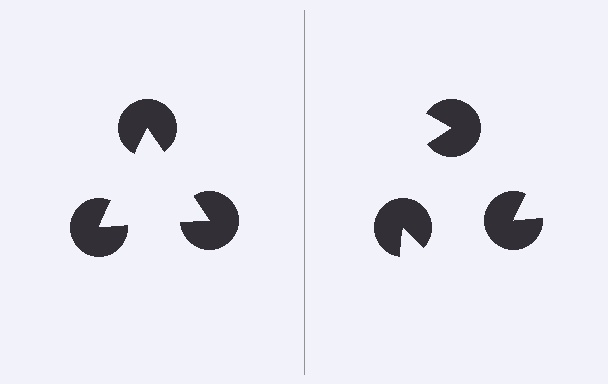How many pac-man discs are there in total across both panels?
6 — 3 on each side.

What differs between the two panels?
The pac-man discs are positioned identically on both sides; only the wedge orientations differ. On the left they align to a triangle; on the right they are misaligned.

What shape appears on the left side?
An illusory triangle.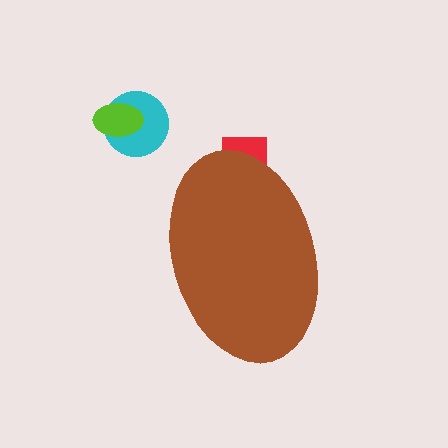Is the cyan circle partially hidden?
No, the cyan circle is fully visible.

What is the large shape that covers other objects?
A brown ellipse.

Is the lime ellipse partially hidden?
No, the lime ellipse is fully visible.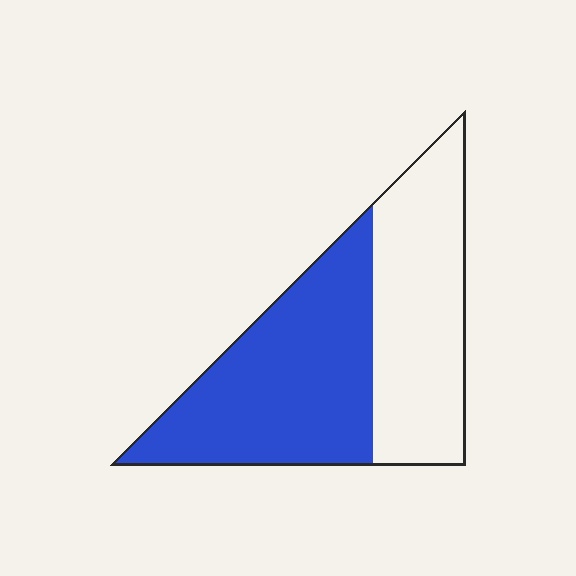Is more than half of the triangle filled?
Yes.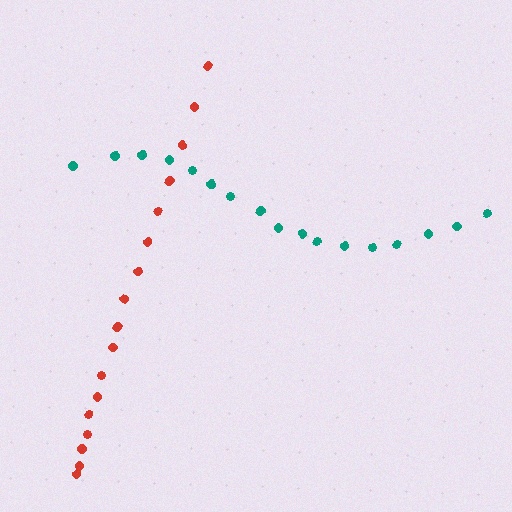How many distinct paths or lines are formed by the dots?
There are 2 distinct paths.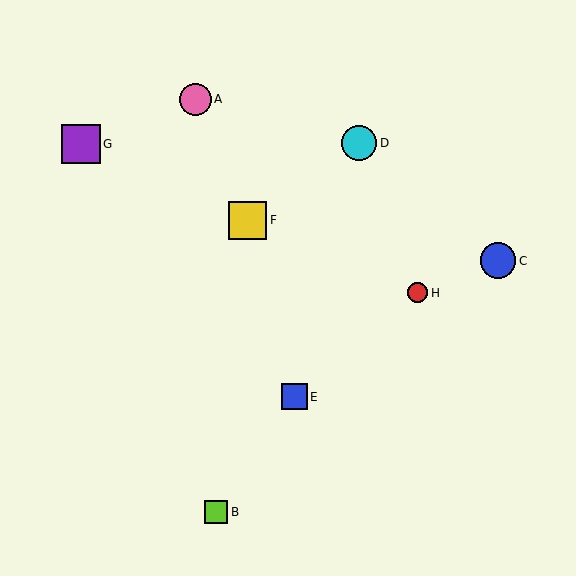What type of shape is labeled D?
Shape D is a cyan circle.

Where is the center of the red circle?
The center of the red circle is at (418, 293).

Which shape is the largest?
The purple square (labeled G) is the largest.